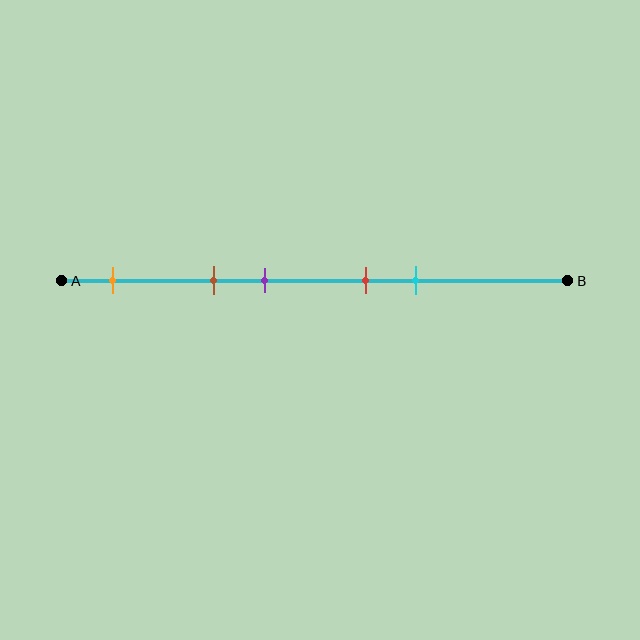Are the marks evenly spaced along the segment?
No, the marks are not evenly spaced.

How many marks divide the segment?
There are 5 marks dividing the segment.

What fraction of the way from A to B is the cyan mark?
The cyan mark is approximately 70% (0.7) of the way from A to B.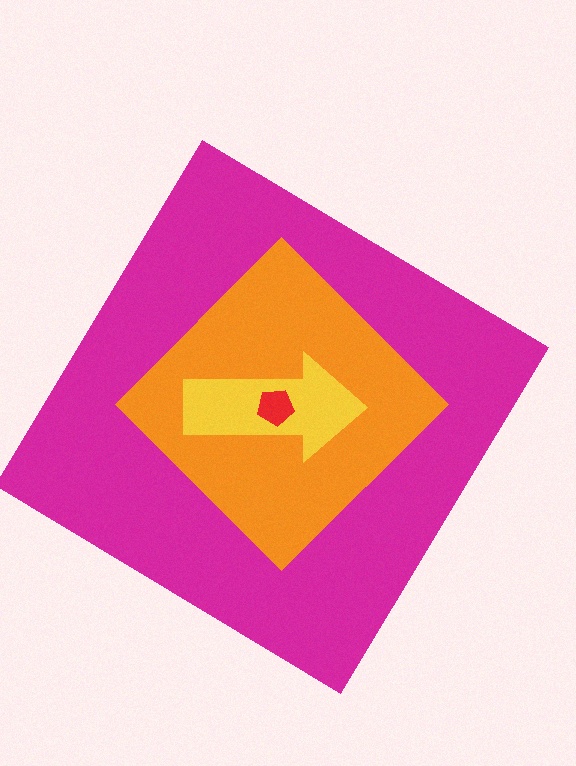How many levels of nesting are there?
4.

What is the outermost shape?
The magenta diamond.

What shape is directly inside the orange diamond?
The yellow arrow.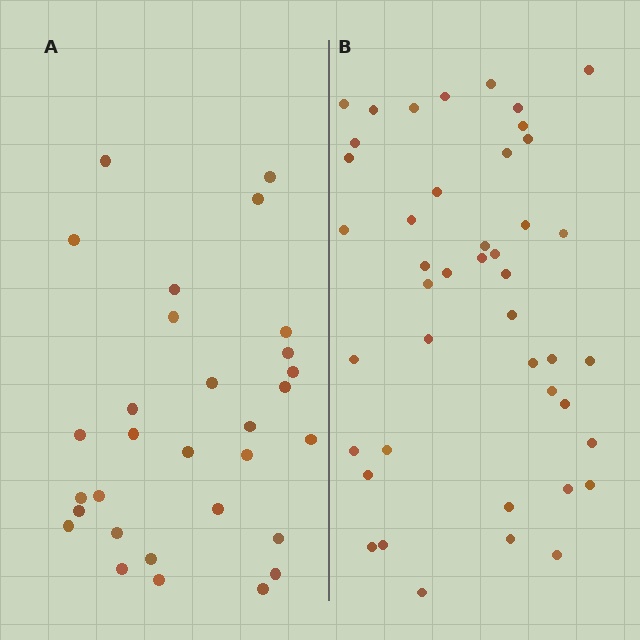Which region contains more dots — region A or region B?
Region B (the right region) has more dots.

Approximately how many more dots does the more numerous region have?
Region B has approximately 15 more dots than region A.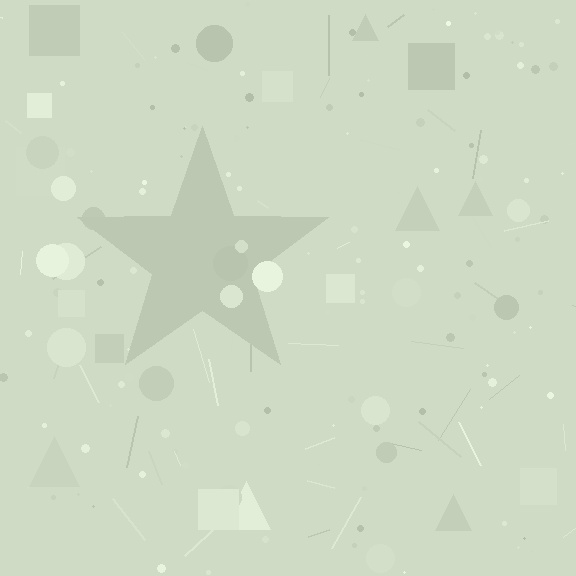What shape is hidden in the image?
A star is hidden in the image.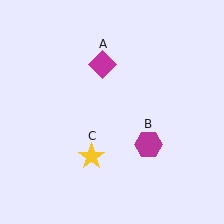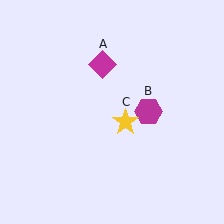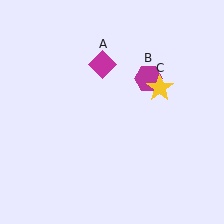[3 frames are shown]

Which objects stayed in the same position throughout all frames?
Magenta diamond (object A) remained stationary.